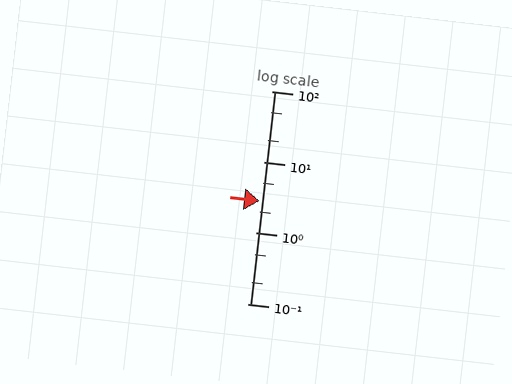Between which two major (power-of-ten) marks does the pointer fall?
The pointer is between 1 and 10.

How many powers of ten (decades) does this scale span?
The scale spans 3 decades, from 0.1 to 100.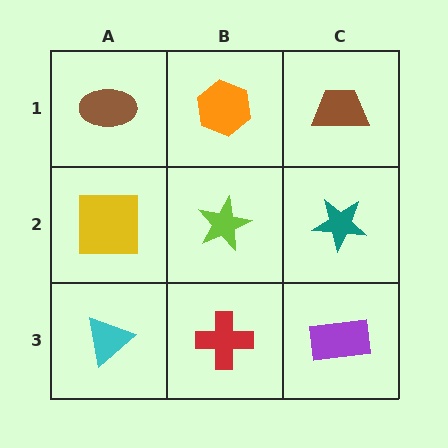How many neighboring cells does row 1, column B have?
3.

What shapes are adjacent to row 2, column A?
A brown ellipse (row 1, column A), a cyan triangle (row 3, column A), a lime star (row 2, column B).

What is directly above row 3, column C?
A teal star.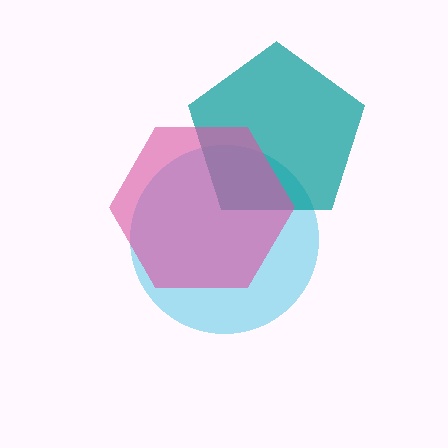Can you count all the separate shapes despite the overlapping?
Yes, there are 3 separate shapes.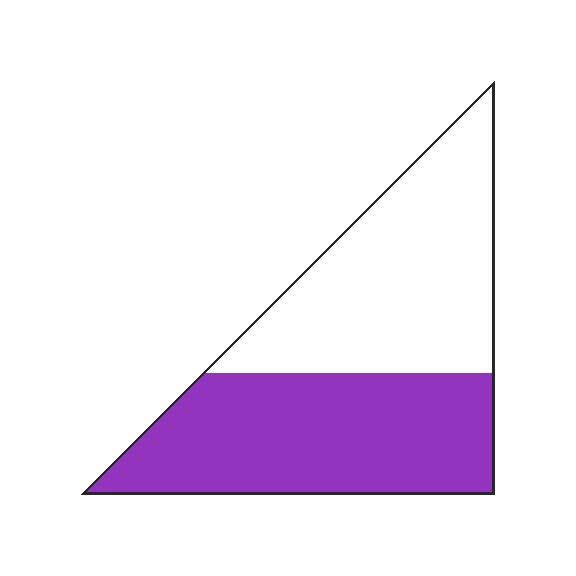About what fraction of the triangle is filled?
About one half (1/2).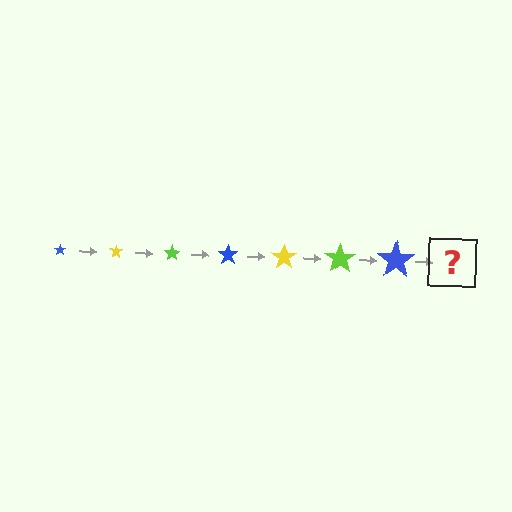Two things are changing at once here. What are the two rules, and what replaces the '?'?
The two rules are that the star grows larger each step and the color cycles through blue, yellow, and lime. The '?' should be a yellow star, larger than the previous one.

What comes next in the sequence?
The next element should be a yellow star, larger than the previous one.